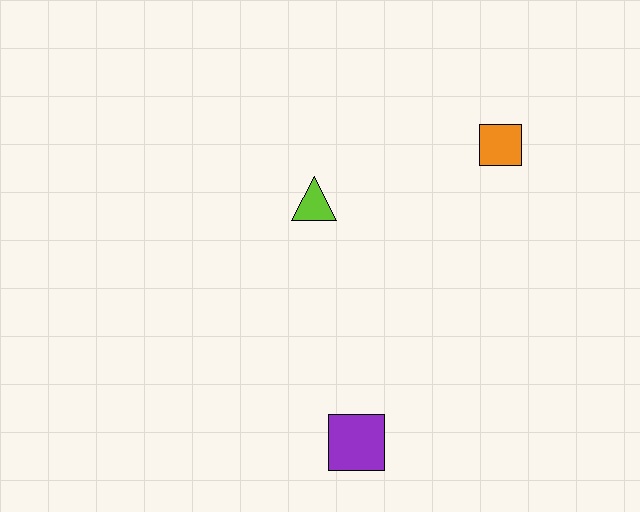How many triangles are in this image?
There is 1 triangle.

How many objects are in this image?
There are 3 objects.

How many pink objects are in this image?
There are no pink objects.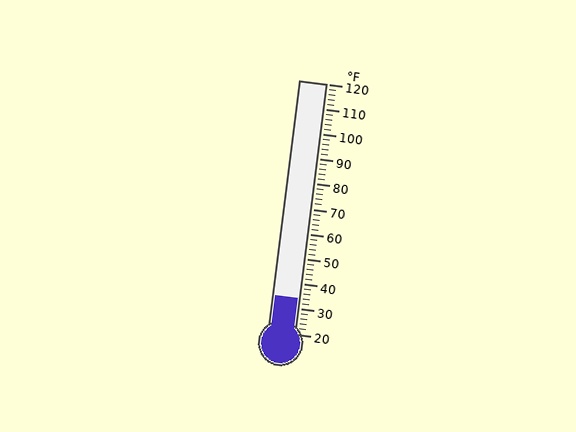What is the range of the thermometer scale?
The thermometer scale ranges from 20°F to 120°F.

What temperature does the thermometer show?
The thermometer shows approximately 34°F.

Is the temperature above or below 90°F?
The temperature is below 90°F.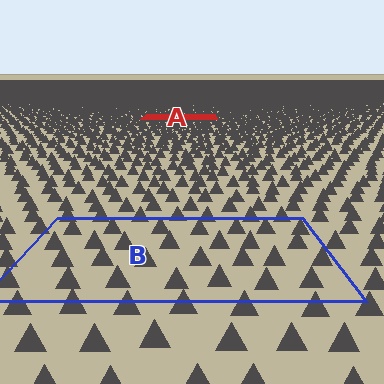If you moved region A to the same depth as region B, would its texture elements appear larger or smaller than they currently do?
They would appear larger. At a closer depth, the same texture elements are projected at a bigger on-screen size.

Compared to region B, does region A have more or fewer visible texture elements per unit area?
Region A has more texture elements per unit area — they are packed more densely because it is farther away.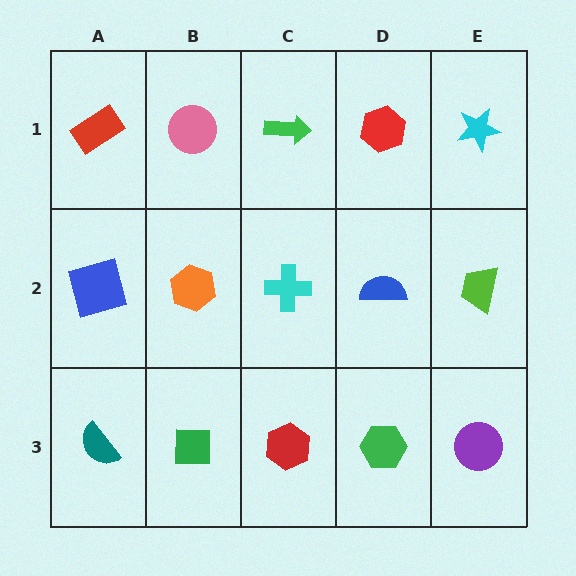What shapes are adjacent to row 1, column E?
A lime trapezoid (row 2, column E), a red hexagon (row 1, column D).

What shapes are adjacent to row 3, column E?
A lime trapezoid (row 2, column E), a green hexagon (row 3, column D).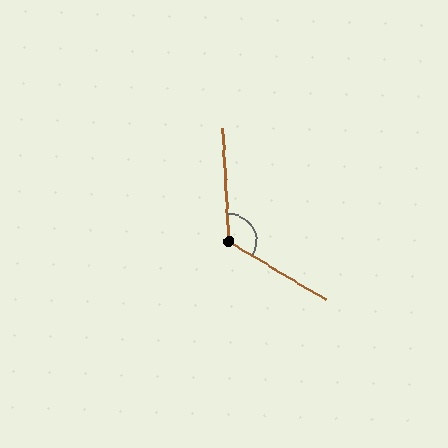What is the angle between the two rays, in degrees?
Approximately 125 degrees.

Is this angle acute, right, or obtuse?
It is obtuse.